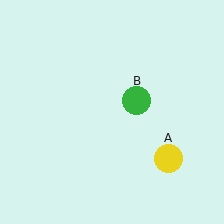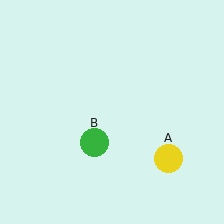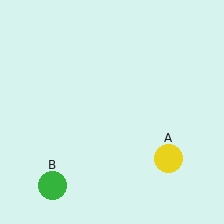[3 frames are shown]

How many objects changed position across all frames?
1 object changed position: green circle (object B).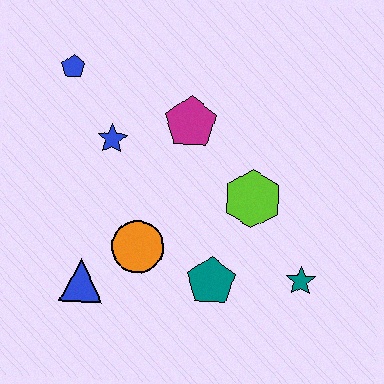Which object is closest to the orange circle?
The blue triangle is closest to the orange circle.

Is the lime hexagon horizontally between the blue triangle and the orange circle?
No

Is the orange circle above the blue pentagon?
No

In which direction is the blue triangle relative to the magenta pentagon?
The blue triangle is below the magenta pentagon.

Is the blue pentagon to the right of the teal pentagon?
No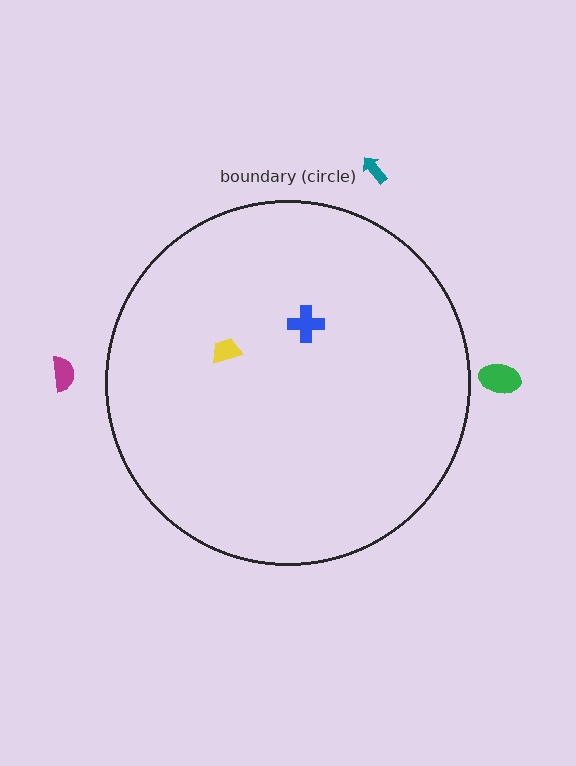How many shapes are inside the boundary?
2 inside, 3 outside.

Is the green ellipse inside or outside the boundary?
Outside.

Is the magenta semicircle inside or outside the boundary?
Outside.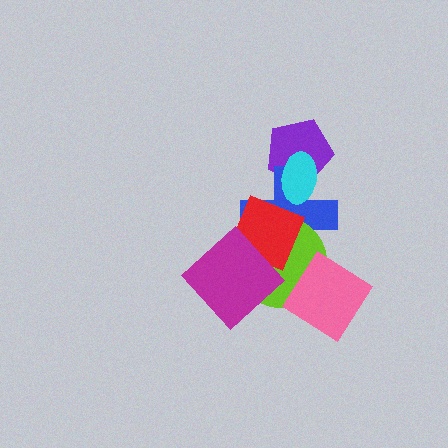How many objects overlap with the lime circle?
4 objects overlap with the lime circle.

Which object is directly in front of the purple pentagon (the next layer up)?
The blue cross is directly in front of the purple pentagon.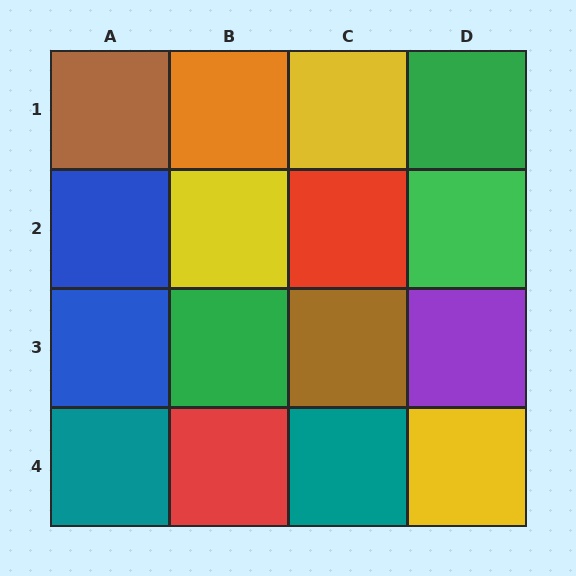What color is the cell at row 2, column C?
Red.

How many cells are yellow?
3 cells are yellow.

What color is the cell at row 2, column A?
Blue.